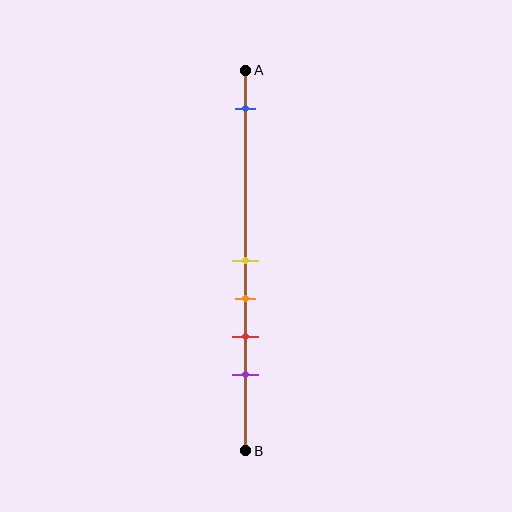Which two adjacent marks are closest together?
The yellow and orange marks are the closest adjacent pair.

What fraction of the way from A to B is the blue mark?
The blue mark is approximately 10% (0.1) of the way from A to B.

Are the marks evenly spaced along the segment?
No, the marks are not evenly spaced.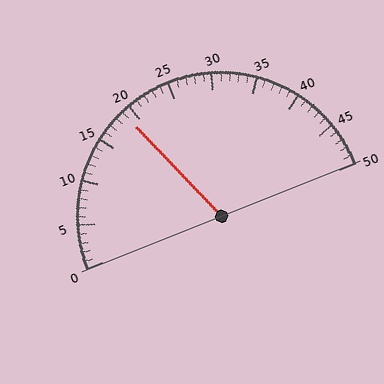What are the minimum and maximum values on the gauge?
The gauge ranges from 0 to 50.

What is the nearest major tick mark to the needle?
The nearest major tick mark is 20.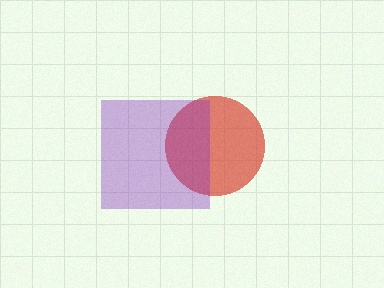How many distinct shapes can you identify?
There are 2 distinct shapes: a red circle, a purple square.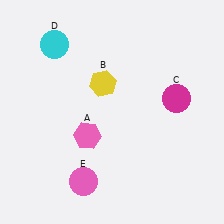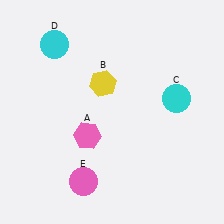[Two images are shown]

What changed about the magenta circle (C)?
In Image 1, C is magenta. In Image 2, it changed to cyan.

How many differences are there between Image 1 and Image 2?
There is 1 difference between the two images.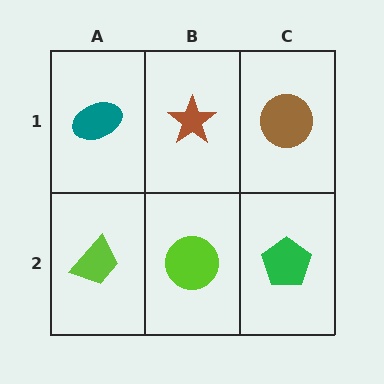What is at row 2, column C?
A green pentagon.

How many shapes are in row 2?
3 shapes.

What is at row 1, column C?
A brown circle.